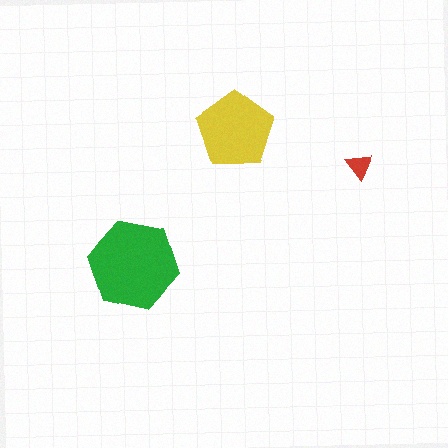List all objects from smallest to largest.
The red triangle, the yellow pentagon, the green hexagon.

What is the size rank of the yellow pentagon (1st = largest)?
2nd.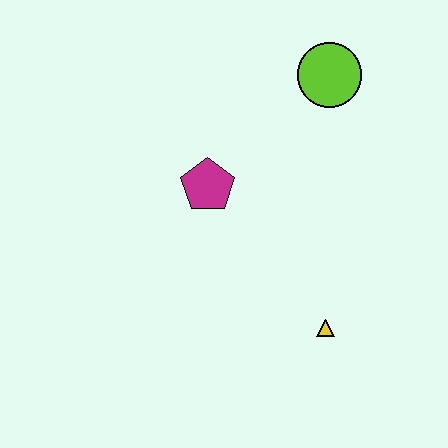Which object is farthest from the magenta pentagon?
The yellow triangle is farthest from the magenta pentagon.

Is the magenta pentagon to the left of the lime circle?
Yes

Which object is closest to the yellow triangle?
The magenta pentagon is closest to the yellow triangle.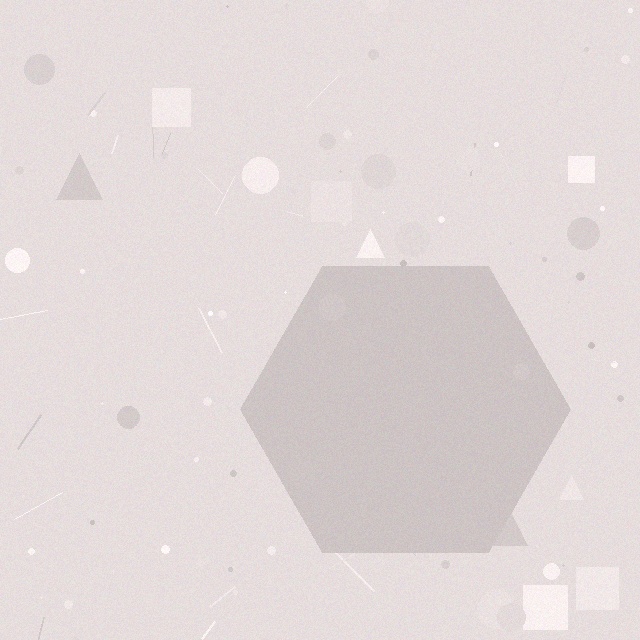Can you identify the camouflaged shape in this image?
The camouflaged shape is a hexagon.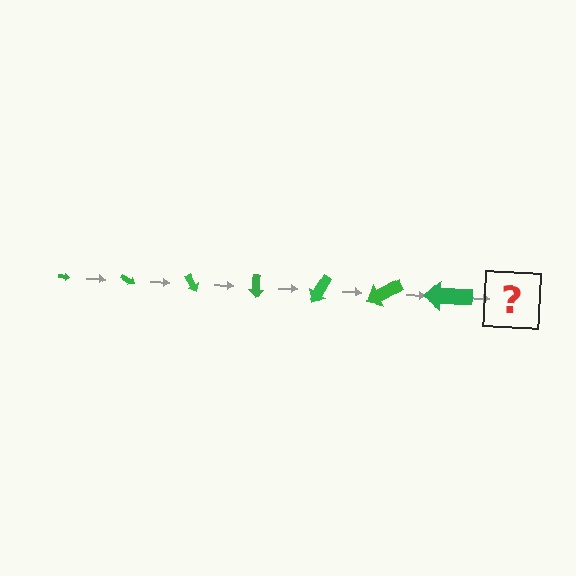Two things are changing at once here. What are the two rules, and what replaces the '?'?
The two rules are that the arrow grows larger each step and it rotates 30 degrees each step. The '?' should be an arrow, larger than the previous one and rotated 210 degrees from the start.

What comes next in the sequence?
The next element should be an arrow, larger than the previous one and rotated 210 degrees from the start.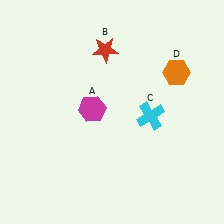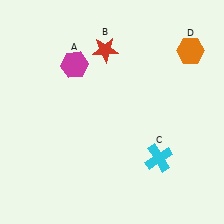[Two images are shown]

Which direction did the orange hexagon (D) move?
The orange hexagon (D) moved up.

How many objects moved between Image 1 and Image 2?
3 objects moved between the two images.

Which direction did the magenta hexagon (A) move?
The magenta hexagon (A) moved up.